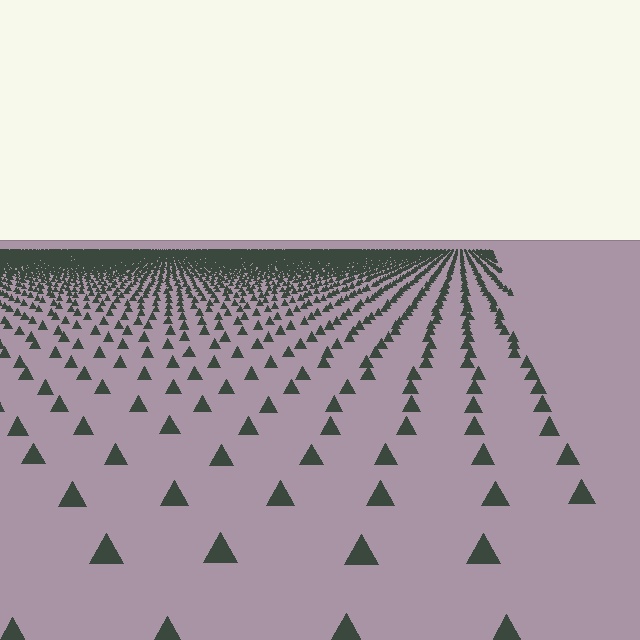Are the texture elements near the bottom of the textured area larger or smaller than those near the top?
Larger. Near the bottom, elements are closer to the viewer and appear at a bigger on-screen size.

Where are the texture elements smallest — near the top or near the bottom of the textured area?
Near the top.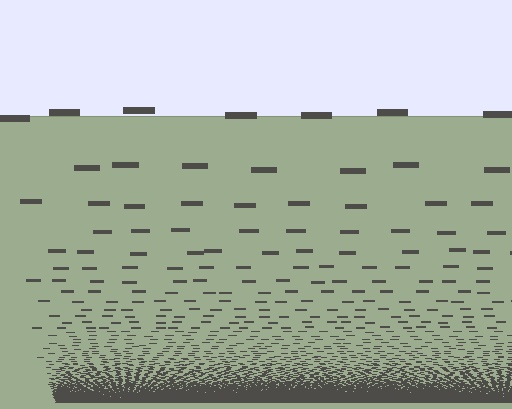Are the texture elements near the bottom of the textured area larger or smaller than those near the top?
Smaller. The gradient is inverted — elements near the bottom are smaller and denser.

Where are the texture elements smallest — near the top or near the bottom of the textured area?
Near the bottom.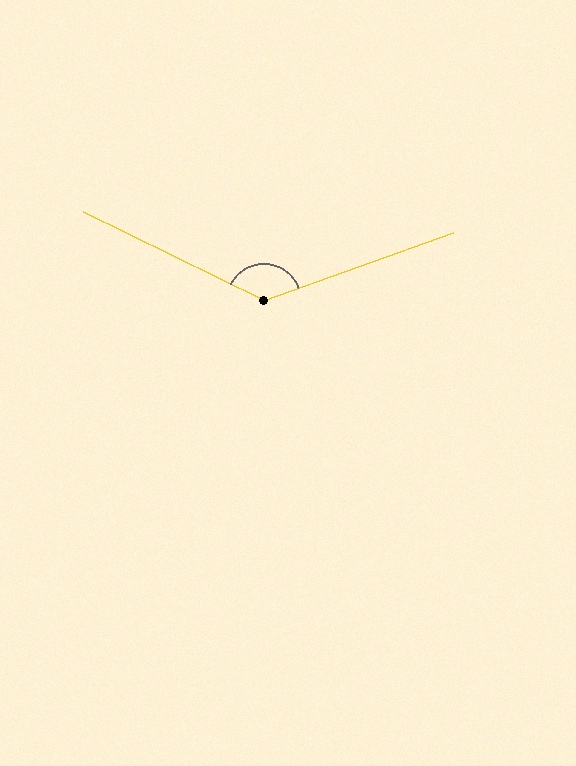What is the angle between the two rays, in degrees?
Approximately 134 degrees.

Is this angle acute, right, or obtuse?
It is obtuse.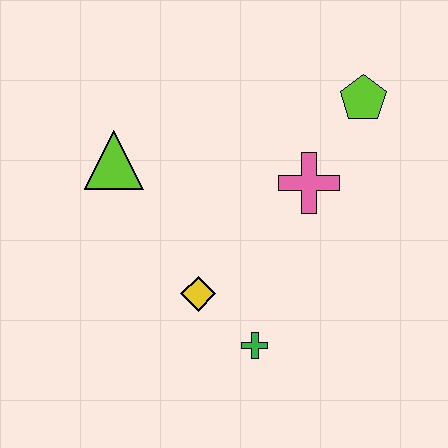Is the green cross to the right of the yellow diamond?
Yes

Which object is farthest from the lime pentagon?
The green cross is farthest from the lime pentagon.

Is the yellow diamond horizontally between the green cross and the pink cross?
No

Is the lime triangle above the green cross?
Yes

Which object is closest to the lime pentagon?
The pink cross is closest to the lime pentagon.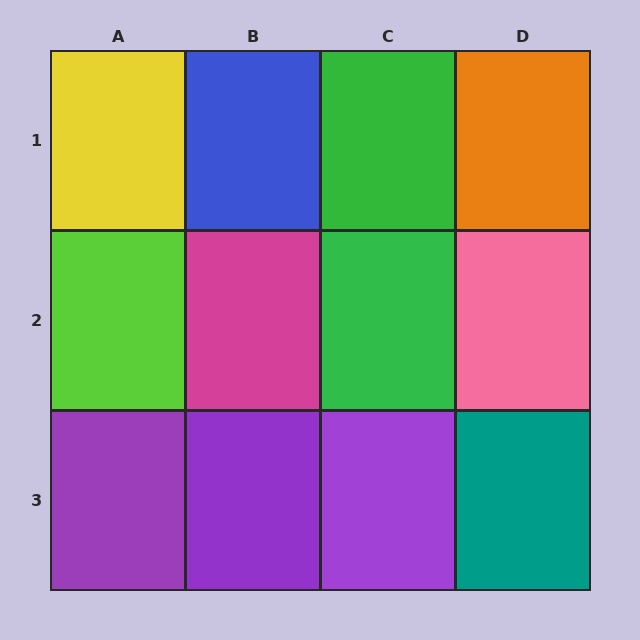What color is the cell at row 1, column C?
Green.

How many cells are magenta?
1 cell is magenta.